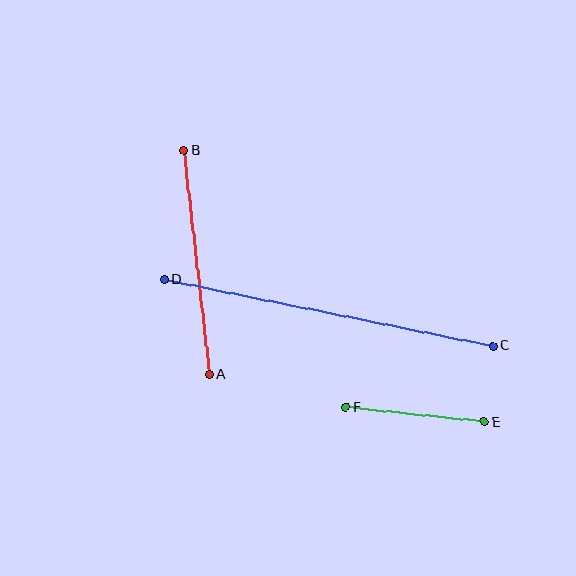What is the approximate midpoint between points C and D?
The midpoint is at approximately (328, 313) pixels.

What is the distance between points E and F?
The distance is approximately 139 pixels.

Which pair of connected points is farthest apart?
Points C and D are farthest apart.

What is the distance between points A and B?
The distance is approximately 225 pixels.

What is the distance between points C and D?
The distance is approximately 335 pixels.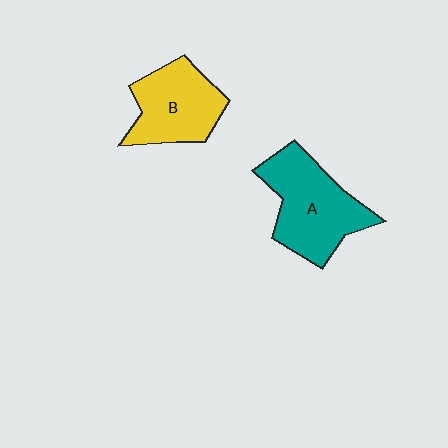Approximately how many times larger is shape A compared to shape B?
Approximately 1.2 times.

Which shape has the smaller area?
Shape B (yellow).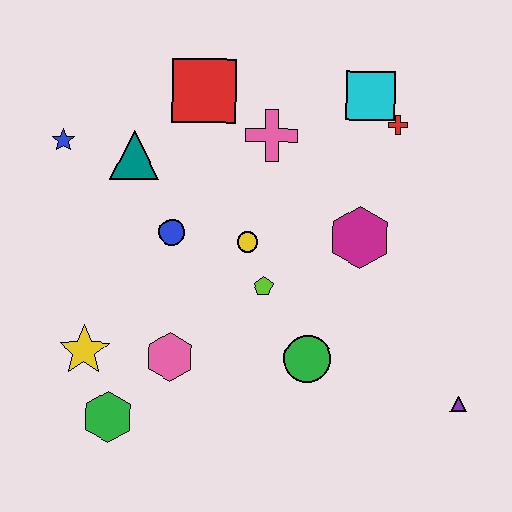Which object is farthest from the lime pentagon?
The blue star is farthest from the lime pentagon.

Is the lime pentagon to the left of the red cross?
Yes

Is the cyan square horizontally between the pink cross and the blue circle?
No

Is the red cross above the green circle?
Yes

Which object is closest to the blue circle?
The yellow circle is closest to the blue circle.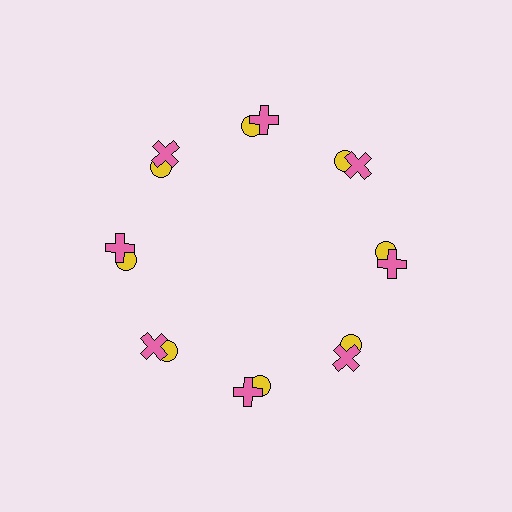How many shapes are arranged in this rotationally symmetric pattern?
There are 16 shapes, arranged in 8 groups of 2.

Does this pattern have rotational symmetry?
Yes, this pattern has 8-fold rotational symmetry. It looks the same after rotating 45 degrees around the center.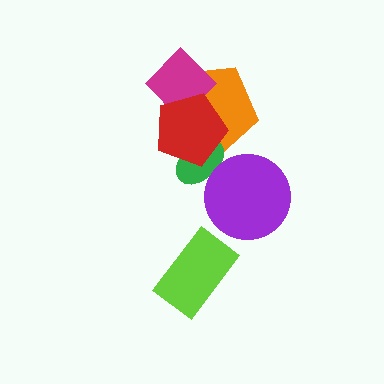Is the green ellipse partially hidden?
Yes, it is partially covered by another shape.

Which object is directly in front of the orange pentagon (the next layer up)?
The green ellipse is directly in front of the orange pentagon.